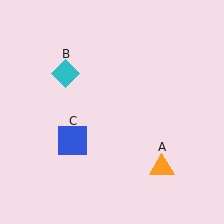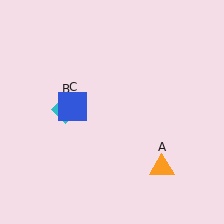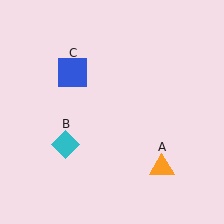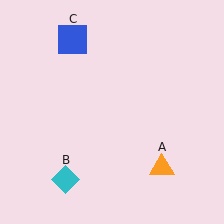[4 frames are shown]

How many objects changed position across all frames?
2 objects changed position: cyan diamond (object B), blue square (object C).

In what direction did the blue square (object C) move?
The blue square (object C) moved up.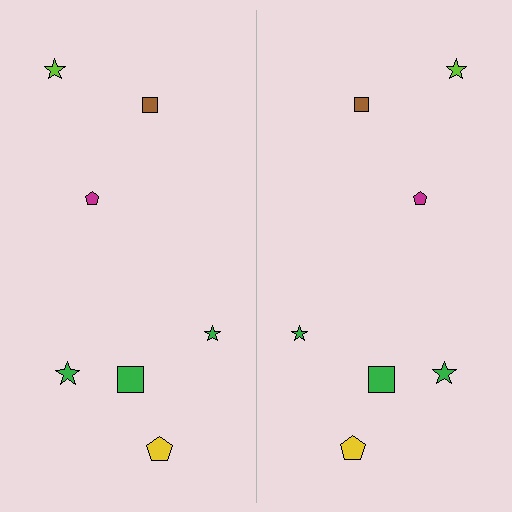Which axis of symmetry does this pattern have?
The pattern has a vertical axis of symmetry running through the center of the image.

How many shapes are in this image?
There are 14 shapes in this image.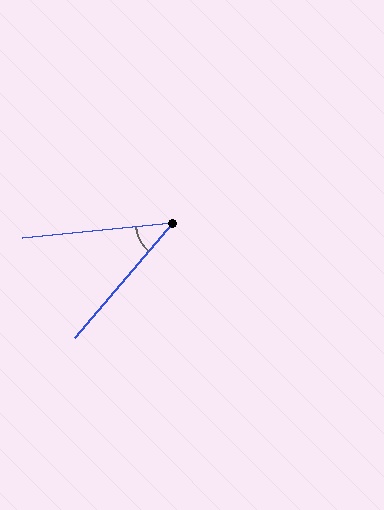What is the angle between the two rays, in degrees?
Approximately 44 degrees.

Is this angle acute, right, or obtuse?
It is acute.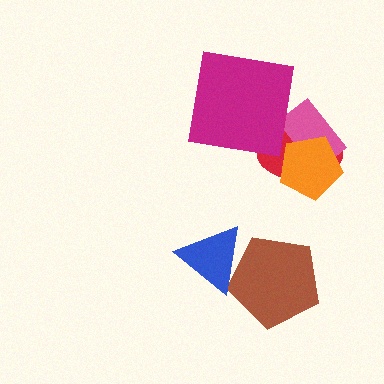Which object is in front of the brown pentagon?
The blue triangle is in front of the brown pentagon.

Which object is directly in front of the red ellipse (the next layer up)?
The pink rectangle is directly in front of the red ellipse.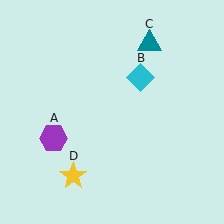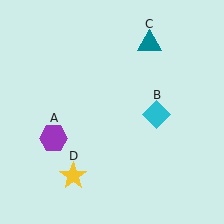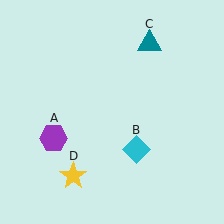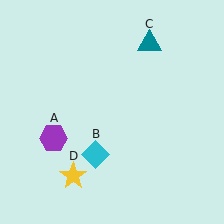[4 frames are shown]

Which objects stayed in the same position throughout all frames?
Purple hexagon (object A) and teal triangle (object C) and yellow star (object D) remained stationary.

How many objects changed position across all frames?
1 object changed position: cyan diamond (object B).